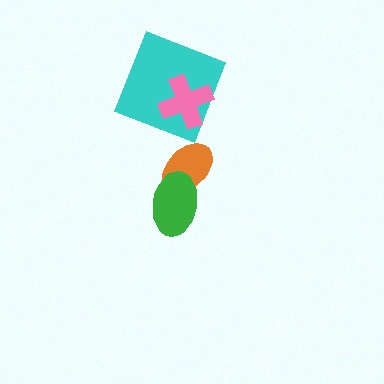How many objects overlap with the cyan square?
1 object overlaps with the cyan square.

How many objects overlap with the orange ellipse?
1 object overlaps with the orange ellipse.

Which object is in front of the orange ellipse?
The green ellipse is in front of the orange ellipse.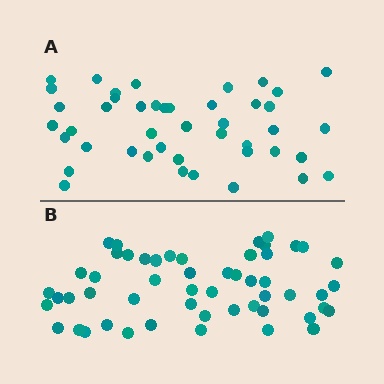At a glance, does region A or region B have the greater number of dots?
Region B (the bottom region) has more dots.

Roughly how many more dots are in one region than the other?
Region B has roughly 8 or so more dots than region A.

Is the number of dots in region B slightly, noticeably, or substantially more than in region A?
Region B has only slightly more — the two regions are fairly close. The ratio is roughly 1.2 to 1.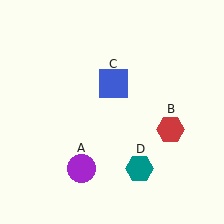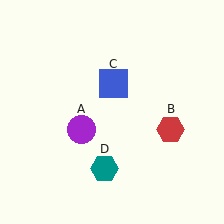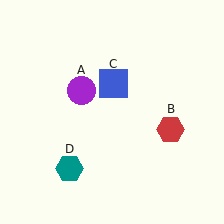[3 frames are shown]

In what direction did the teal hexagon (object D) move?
The teal hexagon (object D) moved left.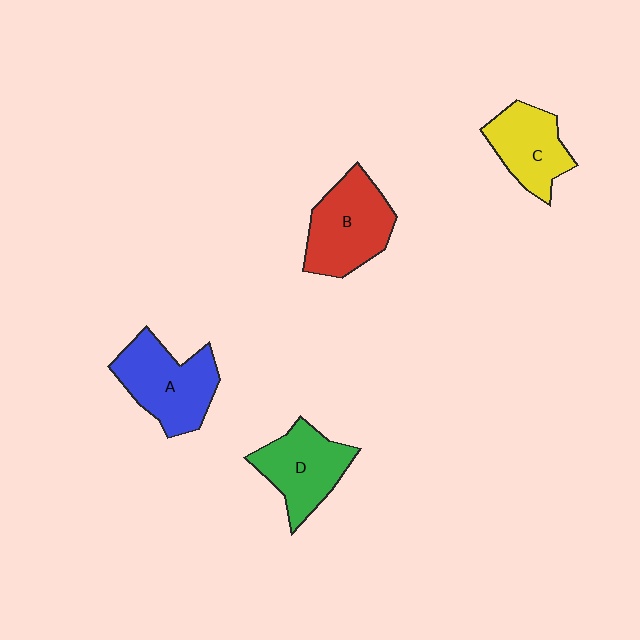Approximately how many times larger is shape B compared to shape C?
Approximately 1.3 times.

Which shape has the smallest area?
Shape C (yellow).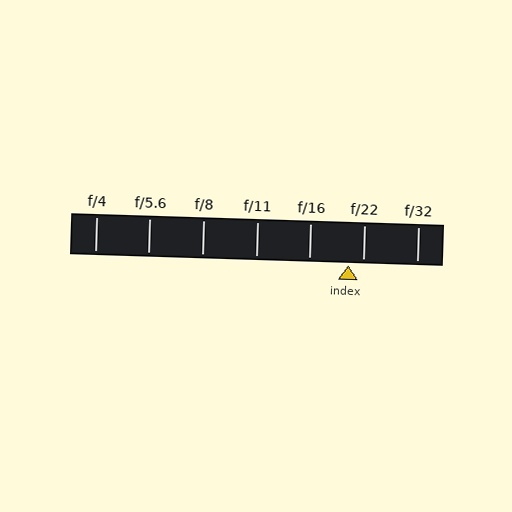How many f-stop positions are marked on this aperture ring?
There are 7 f-stop positions marked.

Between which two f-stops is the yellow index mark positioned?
The index mark is between f/16 and f/22.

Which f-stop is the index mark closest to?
The index mark is closest to f/22.